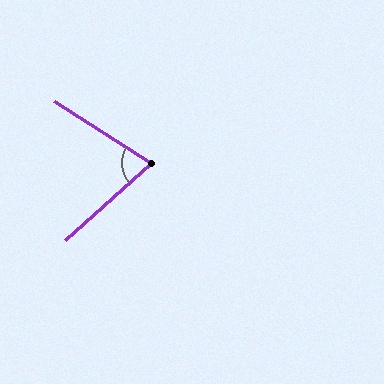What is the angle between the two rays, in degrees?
Approximately 74 degrees.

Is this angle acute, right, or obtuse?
It is acute.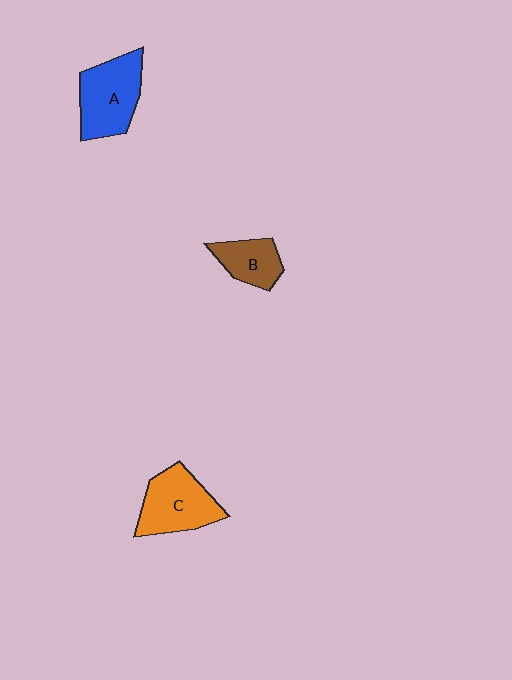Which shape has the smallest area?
Shape B (brown).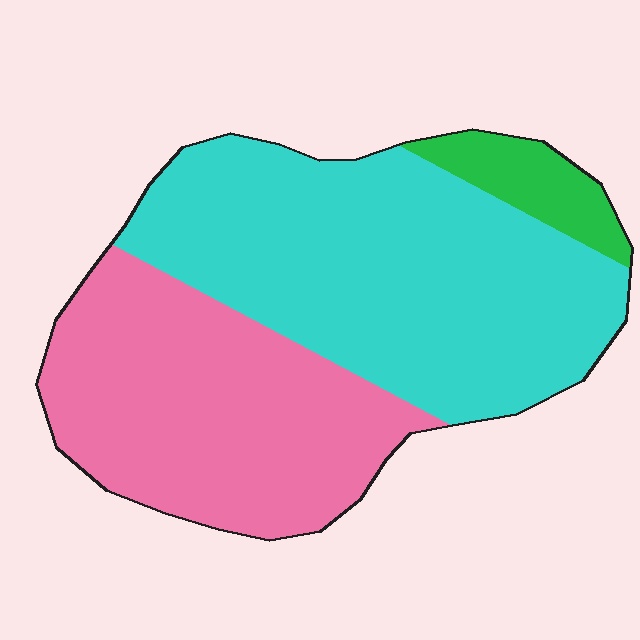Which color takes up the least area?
Green, at roughly 5%.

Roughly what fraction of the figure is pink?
Pink takes up about two fifths (2/5) of the figure.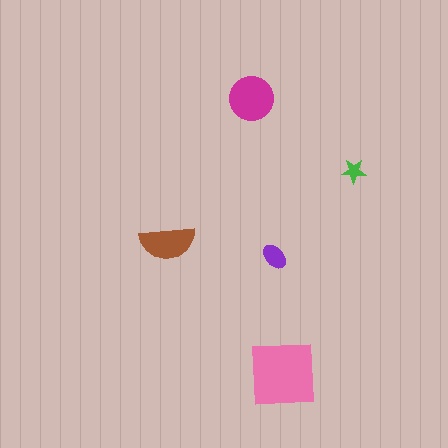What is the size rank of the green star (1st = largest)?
5th.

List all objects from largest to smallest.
The pink square, the magenta circle, the brown semicircle, the purple ellipse, the green star.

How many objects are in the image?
There are 5 objects in the image.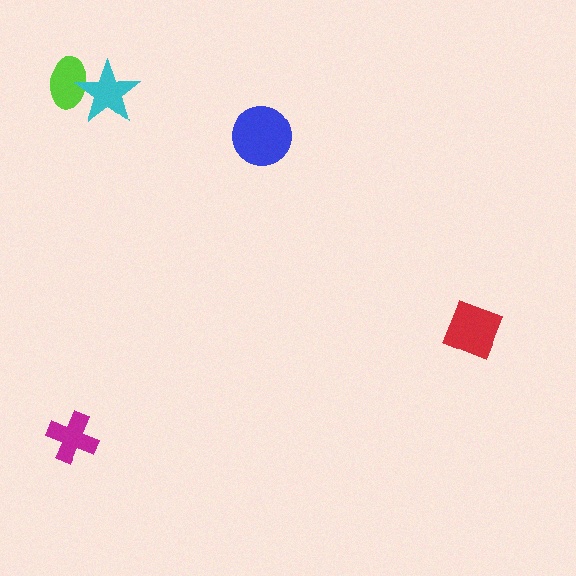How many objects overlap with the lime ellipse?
1 object overlaps with the lime ellipse.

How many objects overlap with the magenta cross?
0 objects overlap with the magenta cross.